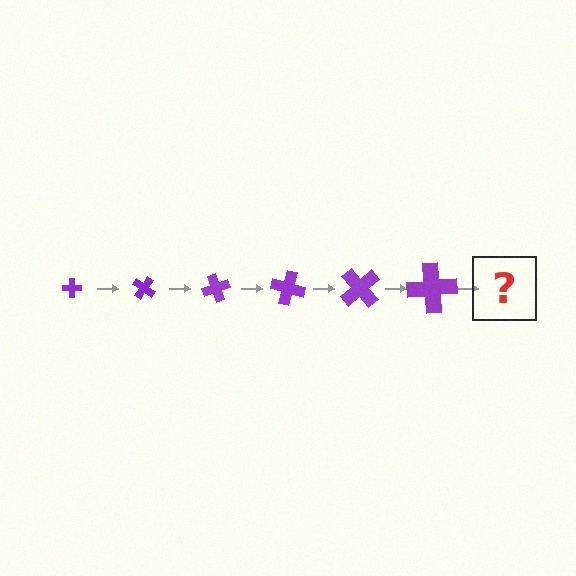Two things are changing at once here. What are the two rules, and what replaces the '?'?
The two rules are that the cross grows larger each step and it rotates 35 degrees each step. The '?' should be a cross, larger than the previous one and rotated 210 degrees from the start.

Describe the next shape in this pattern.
It should be a cross, larger than the previous one and rotated 210 degrees from the start.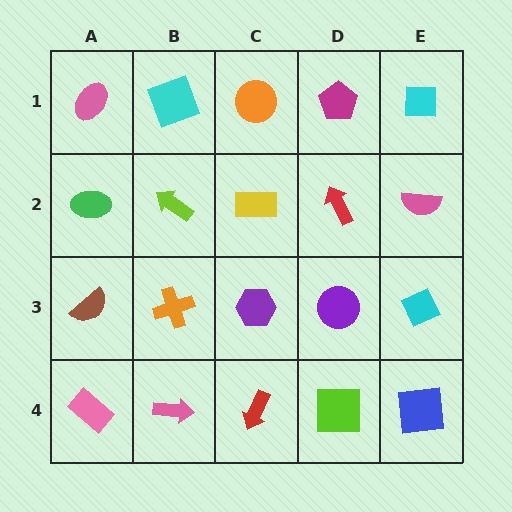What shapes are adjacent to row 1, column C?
A yellow rectangle (row 2, column C), a cyan square (row 1, column B), a magenta pentagon (row 1, column D).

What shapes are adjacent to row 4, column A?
A brown semicircle (row 3, column A), a pink arrow (row 4, column B).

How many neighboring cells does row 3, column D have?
4.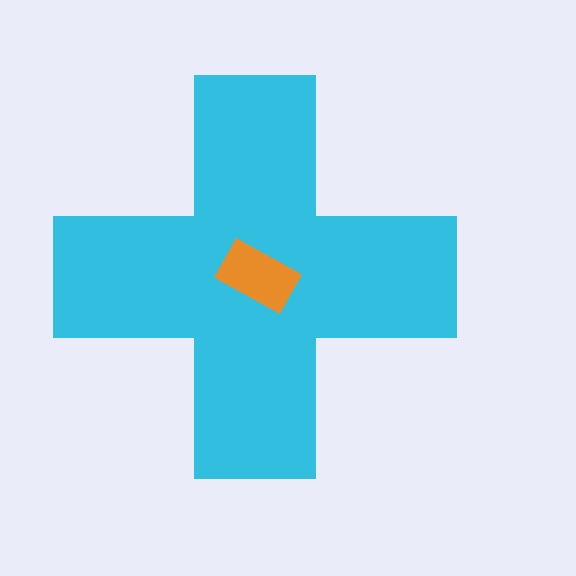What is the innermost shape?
The orange rectangle.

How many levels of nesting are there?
2.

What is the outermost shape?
The cyan cross.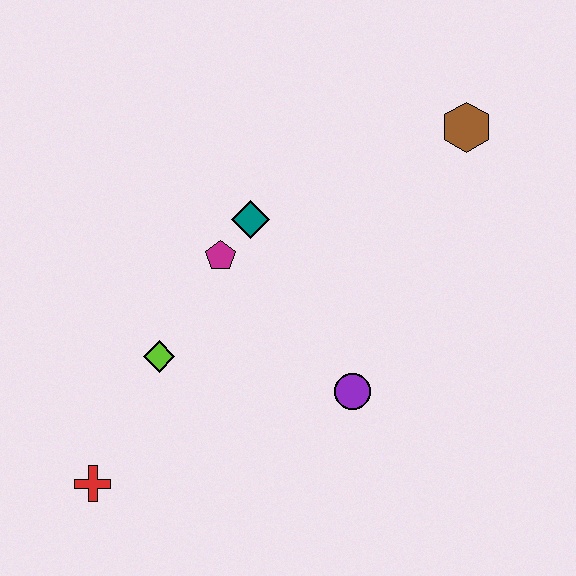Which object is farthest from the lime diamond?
The brown hexagon is farthest from the lime diamond.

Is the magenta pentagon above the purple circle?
Yes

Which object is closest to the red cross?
The lime diamond is closest to the red cross.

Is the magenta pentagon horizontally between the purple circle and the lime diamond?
Yes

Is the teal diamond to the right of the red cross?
Yes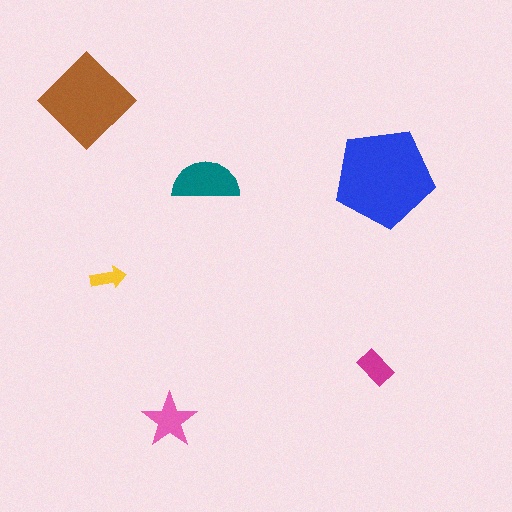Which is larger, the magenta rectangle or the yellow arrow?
The magenta rectangle.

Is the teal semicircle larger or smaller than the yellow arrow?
Larger.